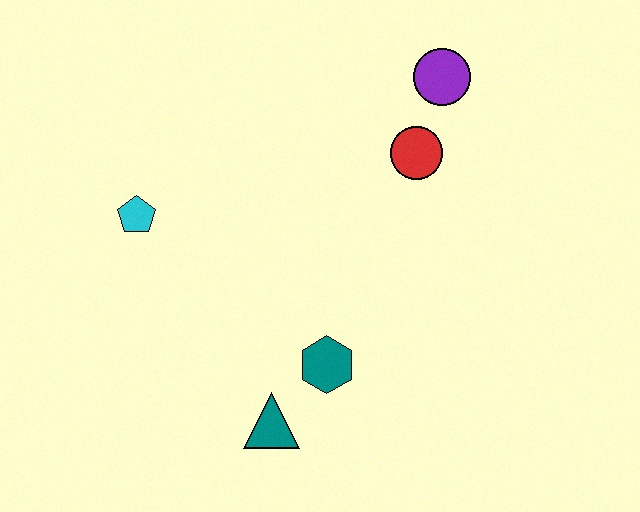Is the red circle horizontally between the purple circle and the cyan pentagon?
Yes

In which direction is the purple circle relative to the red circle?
The purple circle is above the red circle.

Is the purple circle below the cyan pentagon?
No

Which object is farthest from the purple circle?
The teal triangle is farthest from the purple circle.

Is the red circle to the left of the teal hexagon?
No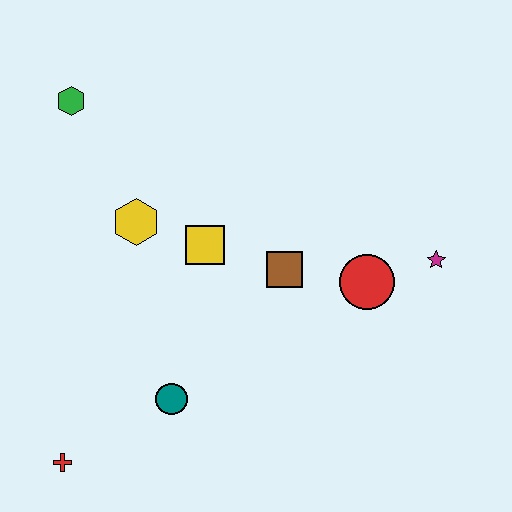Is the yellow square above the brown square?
Yes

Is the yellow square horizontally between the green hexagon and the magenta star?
Yes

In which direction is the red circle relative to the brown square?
The red circle is to the right of the brown square.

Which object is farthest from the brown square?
The red cross is farthest from the brown square.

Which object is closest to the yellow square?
The yellow hexagon is closest to the yellow square.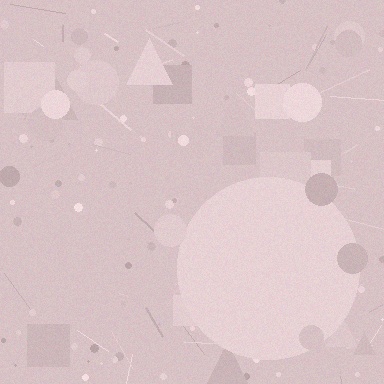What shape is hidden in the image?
A circle is hidden in the image.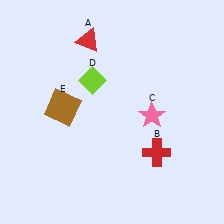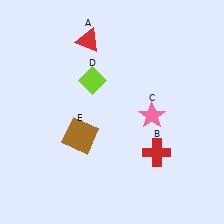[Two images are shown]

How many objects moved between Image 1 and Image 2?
1 object moved between the two images.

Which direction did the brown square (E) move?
The brown square (E) moved down.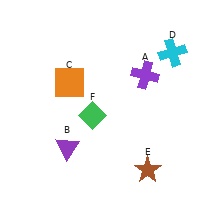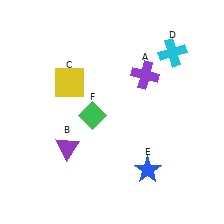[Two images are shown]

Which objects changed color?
C changed from orange to yellow. E changed from brown to blue.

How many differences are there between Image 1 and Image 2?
There are 2 differences between the two images.